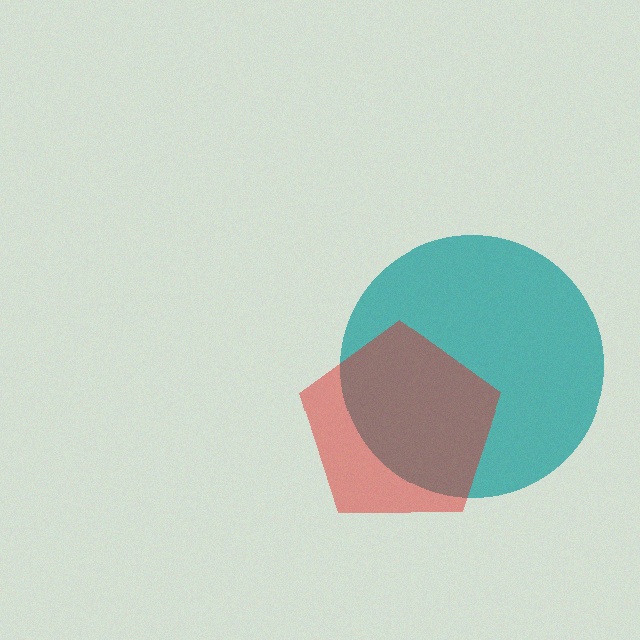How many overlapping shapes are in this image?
There are 2 overlapping shapes in the image.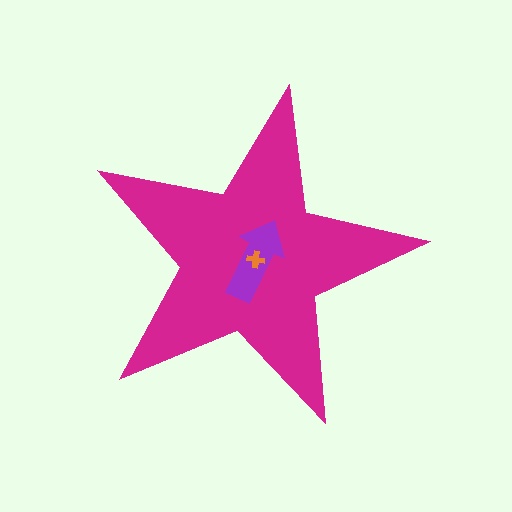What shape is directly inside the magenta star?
The purple arrow.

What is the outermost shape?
The magenta star.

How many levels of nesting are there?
3.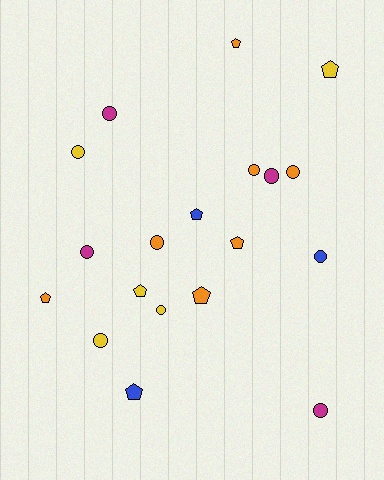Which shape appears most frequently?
Circle, with 11 objects.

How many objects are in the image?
There are 19 objects.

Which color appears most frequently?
Orange, with 7 objects.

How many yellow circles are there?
There are 3 yellow circles.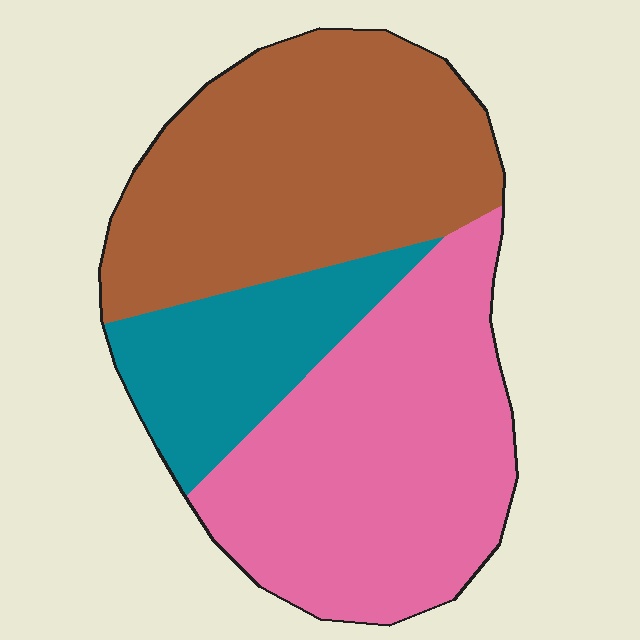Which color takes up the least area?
Teal, at roughly 20%.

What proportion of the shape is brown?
Brown takes up between a third and a half of the shape.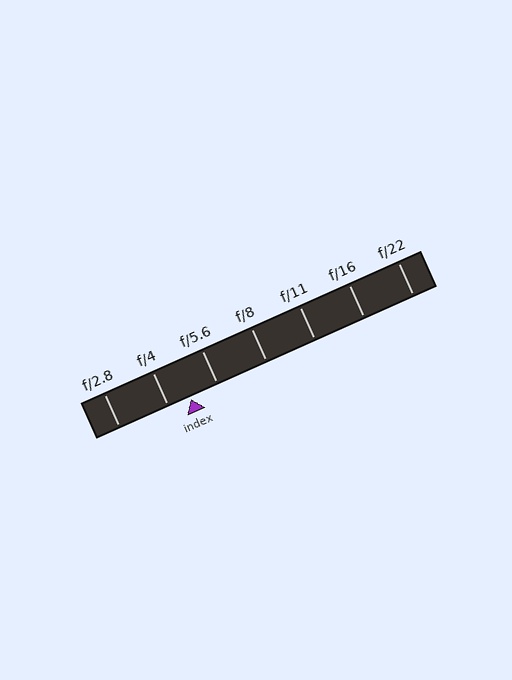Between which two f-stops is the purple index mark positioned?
The index mark is between f/4 and f/5.6.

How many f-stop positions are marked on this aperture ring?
There are 7 f-stop positions marked.